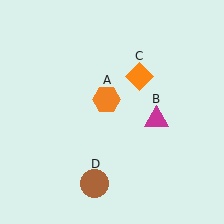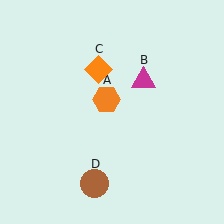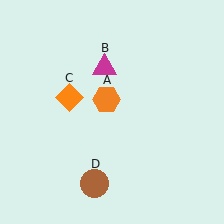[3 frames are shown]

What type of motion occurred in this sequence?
The magenta triangle (object B), orange diamond (object C) rotated counterclockwise around the center of the scene.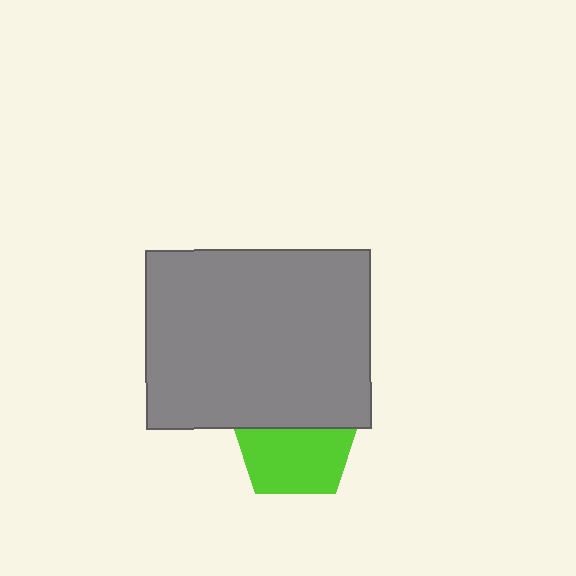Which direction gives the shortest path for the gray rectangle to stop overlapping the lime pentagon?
Moving up gives the shortest separation.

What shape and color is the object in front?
The object in front is a gray rectangle.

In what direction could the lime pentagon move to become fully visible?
The lime pentagon could move down. That would shift it out from behind the gray rectangle entirely.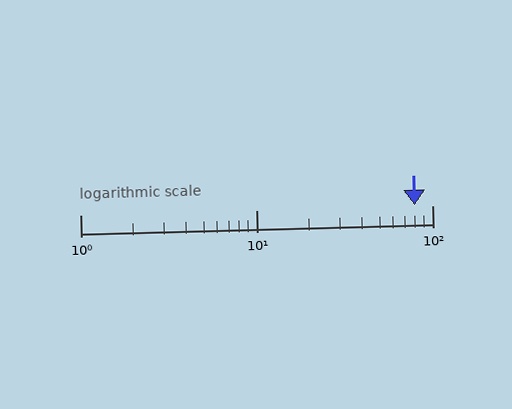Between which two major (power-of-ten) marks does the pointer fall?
The pointer is between 10 and 100.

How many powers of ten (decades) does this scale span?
The scale spans 2 decades, from 1 to 100.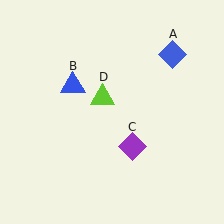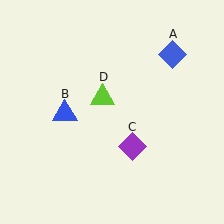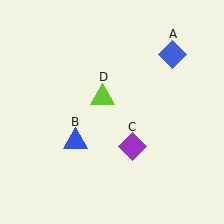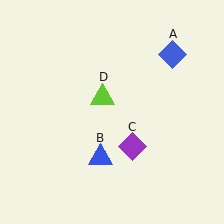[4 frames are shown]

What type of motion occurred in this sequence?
The blue triangle (object B) rotated counterclockwise around the center of the scene.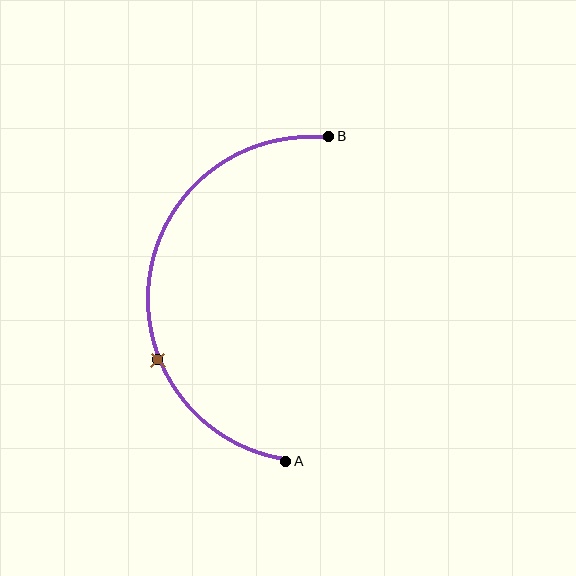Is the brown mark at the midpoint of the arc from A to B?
No. The brown mark lies on the arc but is closer to endpoint A. The arc midpoint would be at the point on the curve equidistant along the arc from both A and B.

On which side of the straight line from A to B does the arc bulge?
The arc bulges to the left of the straight line connecting A and B.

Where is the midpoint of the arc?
The arc midpoint is the point on the curve farthest from the straight line joining A and B. It sits to the left of that line.